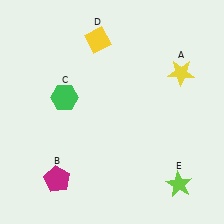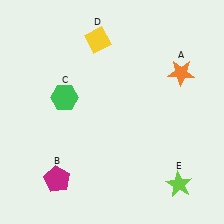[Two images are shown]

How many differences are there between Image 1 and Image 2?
There is 1 difference between the two images.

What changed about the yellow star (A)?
In Image 1, A is yellow. In Image 2, it changed to orange.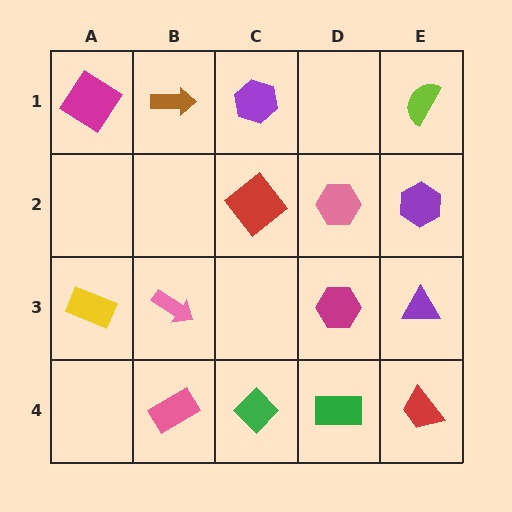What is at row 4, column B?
A pink rectangle.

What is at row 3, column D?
A magenta hexagon.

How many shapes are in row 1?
4 shapes.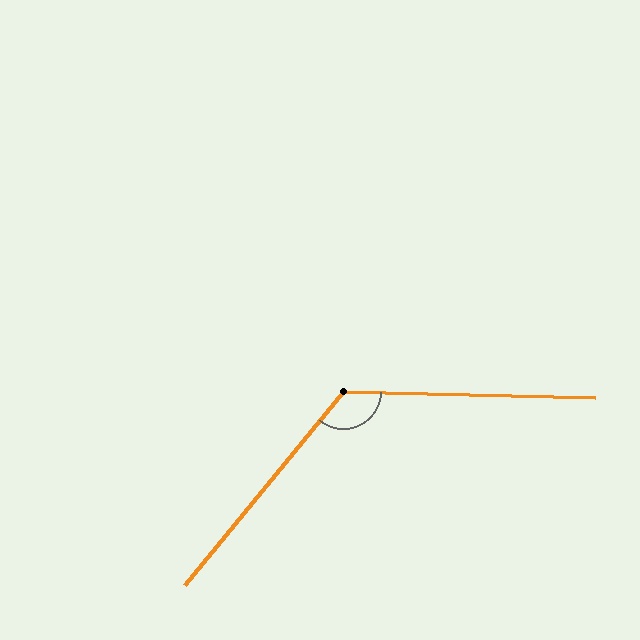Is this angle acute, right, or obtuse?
It is obtuse.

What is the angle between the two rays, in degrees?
Approximately 128 degrees.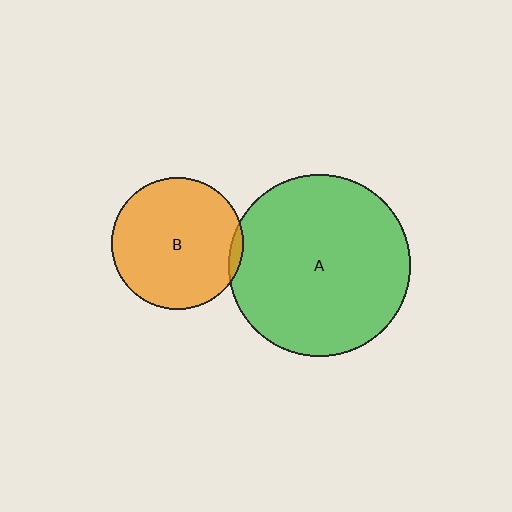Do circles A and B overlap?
Yes.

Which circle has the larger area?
Circle A (green).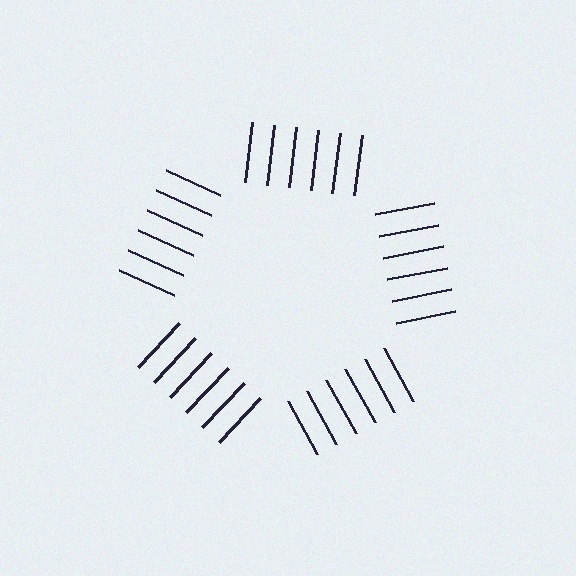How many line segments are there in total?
30 — 6 along each of the 5 edges.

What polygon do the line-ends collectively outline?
An illusory pentagon — the line segments terminate on its edges but no continuous stroke is drawn.